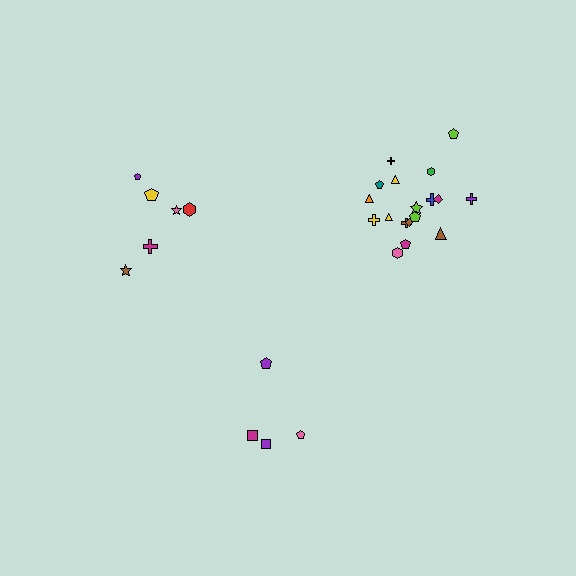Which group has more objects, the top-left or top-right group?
The top-right group.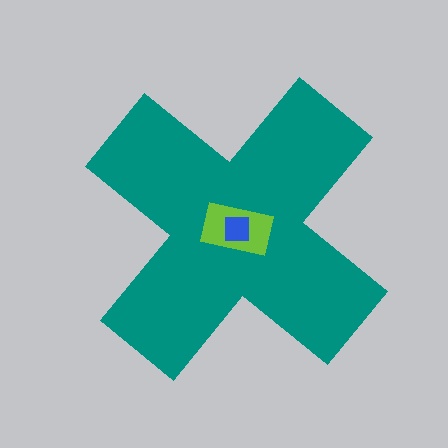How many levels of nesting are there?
3.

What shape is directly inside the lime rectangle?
The blue square.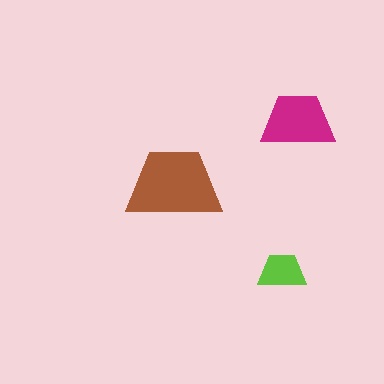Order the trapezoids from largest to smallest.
the brown one, the magenta one, the lime one.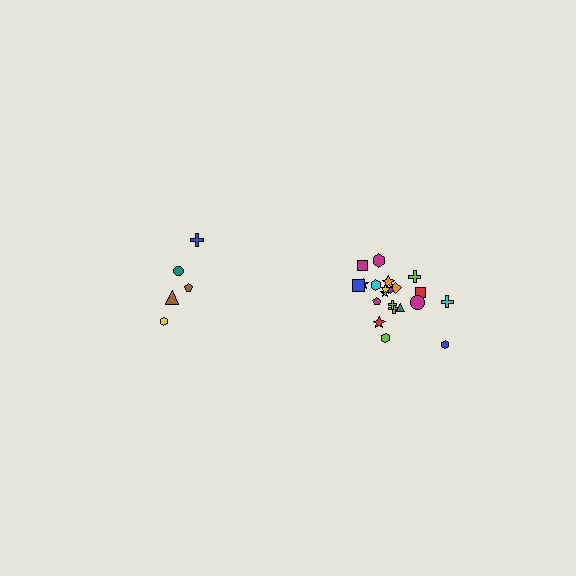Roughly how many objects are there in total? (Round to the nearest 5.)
Roughly 25 objects in total.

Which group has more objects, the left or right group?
The right group.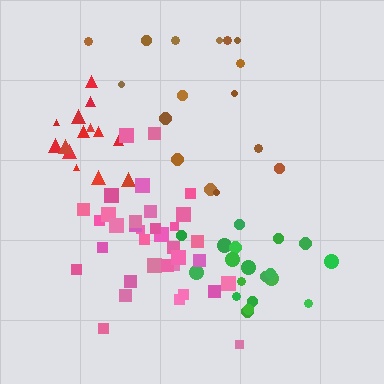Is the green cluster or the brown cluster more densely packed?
Green.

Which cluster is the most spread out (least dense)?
Brown.